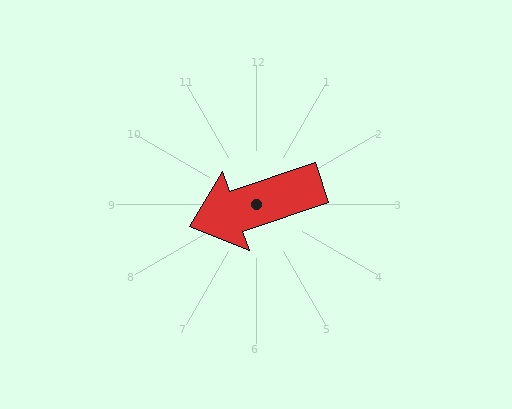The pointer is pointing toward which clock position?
Roughly 8 o'clock.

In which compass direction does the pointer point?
West.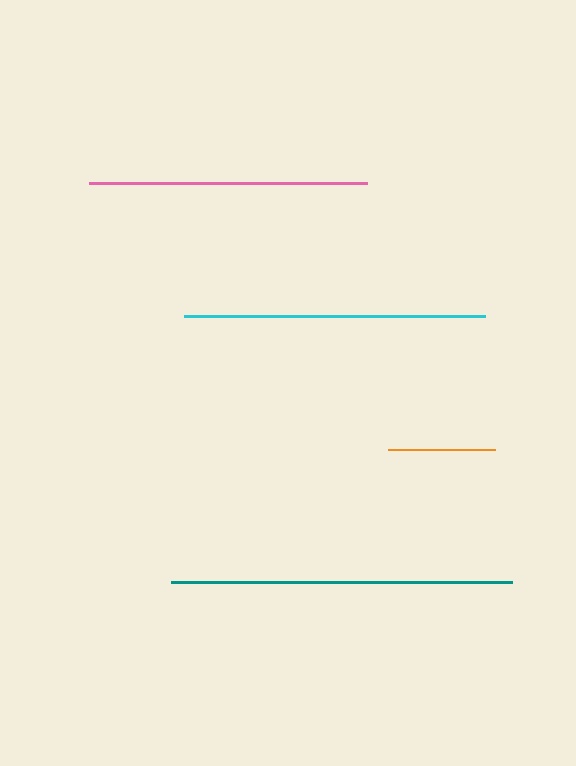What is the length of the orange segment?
The orange segment is approximately 107 pixels long.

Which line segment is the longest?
The teal line is the longest at approximately 341 pixels.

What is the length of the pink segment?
The pink segment is approximately 277 pixels long.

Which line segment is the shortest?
The orange line is the shortest at approximately 107 pixels.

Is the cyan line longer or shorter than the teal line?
The teal line is longer than the cyan line.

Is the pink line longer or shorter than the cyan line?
The cyan line is longer than the pink line.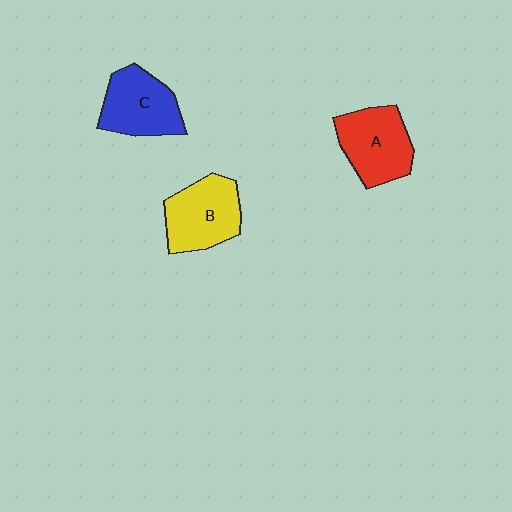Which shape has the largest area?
Shape B (yellow).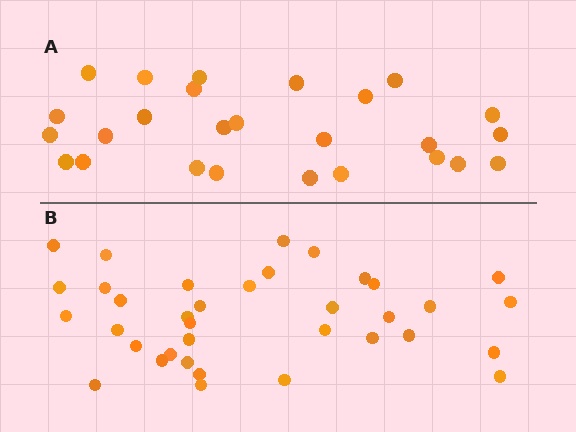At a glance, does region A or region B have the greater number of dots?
Region B (the bottom region) has more dots.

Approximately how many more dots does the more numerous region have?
Region B has roughly 10 or so more dots than region A.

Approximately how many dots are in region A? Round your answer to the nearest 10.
About 30 dots. (The exact count is 26, which rounds to 30.)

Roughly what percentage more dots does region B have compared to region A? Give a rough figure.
About 40% more.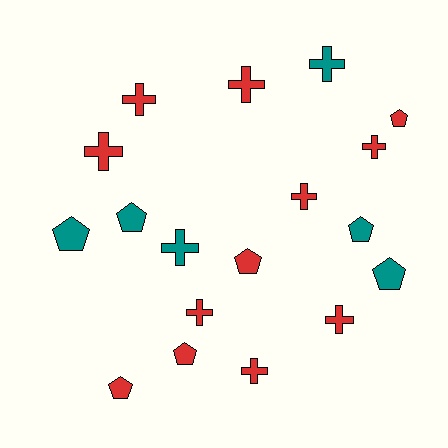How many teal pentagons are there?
There are 4 teal pentagons.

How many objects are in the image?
There are 18 objects.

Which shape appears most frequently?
Cross, with 10 objects.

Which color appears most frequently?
Red, with 12 objects.